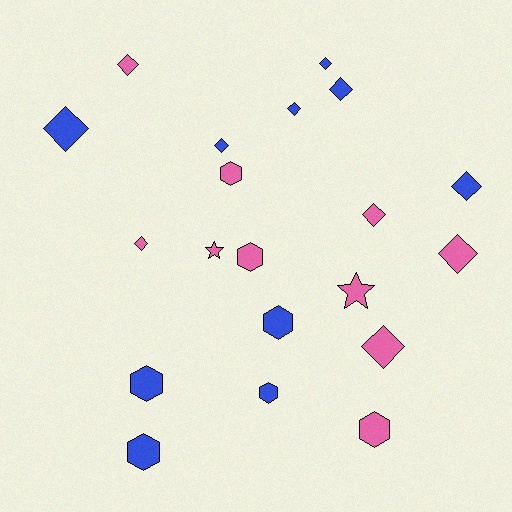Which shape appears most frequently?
Diamond, with 11 objects.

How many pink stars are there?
There are 2 pink stars.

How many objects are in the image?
There are 20 objects.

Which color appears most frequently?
Pink, with 10 objects.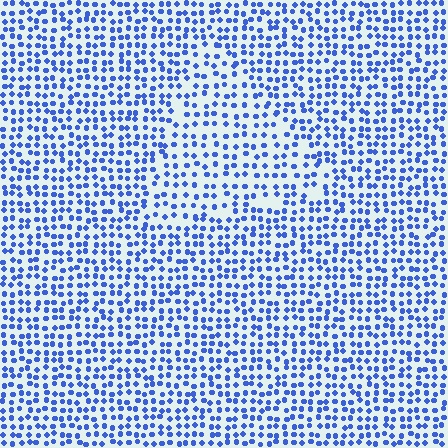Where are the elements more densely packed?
The elements are more densely packed outside the triangle boundary.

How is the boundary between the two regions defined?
The boundary is defined by a change in element density (approximately 1.5x ratio). All elements are the same color, size, and shape.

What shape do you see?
I see a triangle.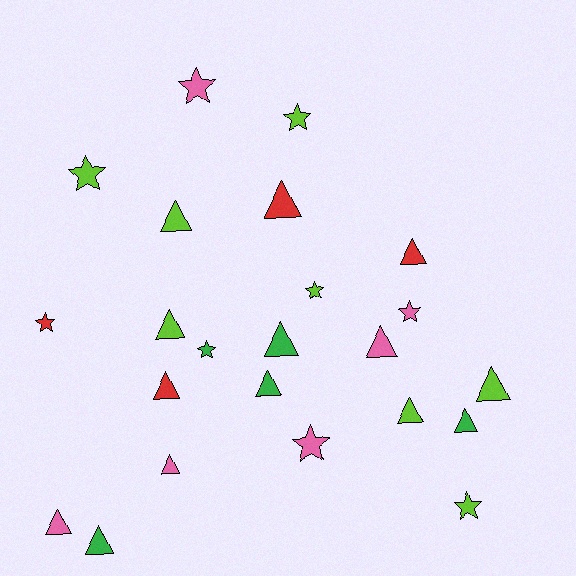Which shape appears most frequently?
Triangle, with 14 objects.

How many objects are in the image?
There are 23 objects.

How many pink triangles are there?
There are 3 pink triangles.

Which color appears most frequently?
Lime, with 8 objects.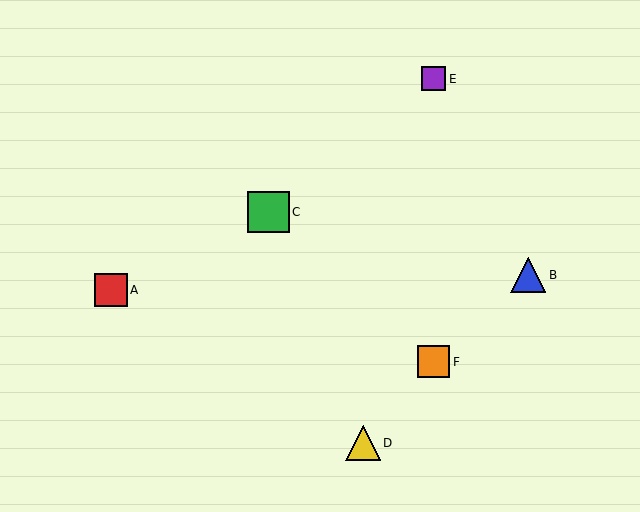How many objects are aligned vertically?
2 objects (E, F) are aligned vertically.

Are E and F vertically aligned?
Yes, both are at x≈434.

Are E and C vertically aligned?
No, E is at x≈434 and C is at x≈269.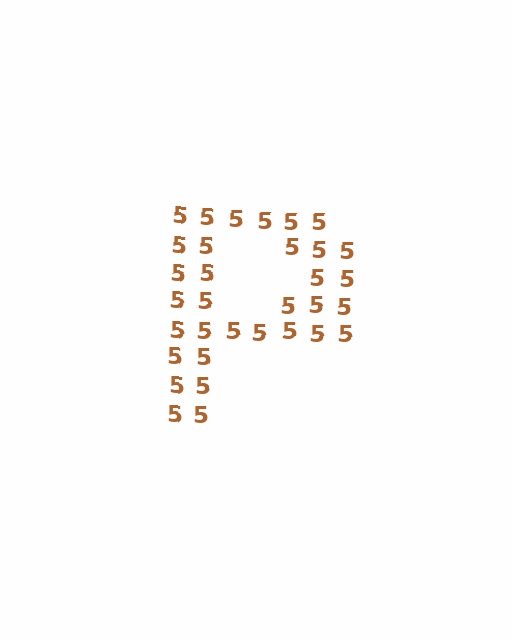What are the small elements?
The small elements are digit 5's.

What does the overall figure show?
The overall figure shows the letter P.